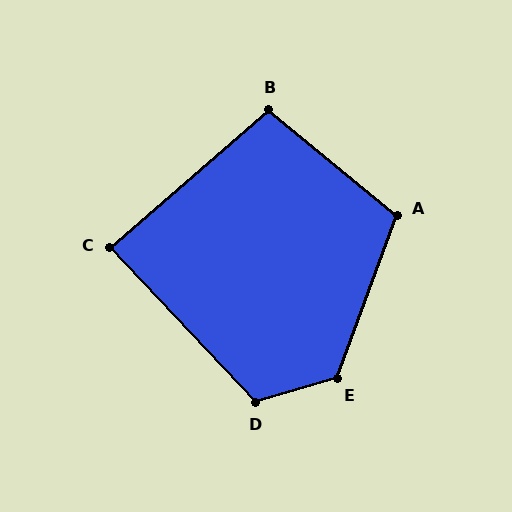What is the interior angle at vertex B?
Approximately 100 degrees (obtuse).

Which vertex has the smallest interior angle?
C, at approximately 88 degrees.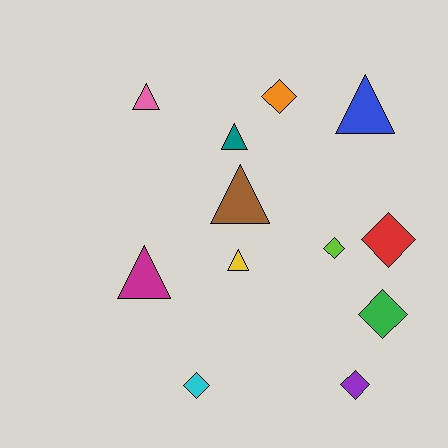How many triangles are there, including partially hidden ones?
There are 6 triangles.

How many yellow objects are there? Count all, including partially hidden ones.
There is 1 yellow object.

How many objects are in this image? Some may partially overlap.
There are 12 objects.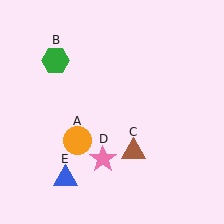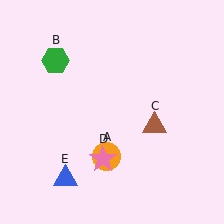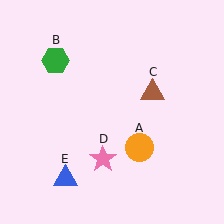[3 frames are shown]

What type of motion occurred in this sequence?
The orange circle (object A), brown triangle (object C) rotated counterclockwise around the center of the scene.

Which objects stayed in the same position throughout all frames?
Green hexagon (object B) and pink star (object D) and blue triangle (object E) remained stationary.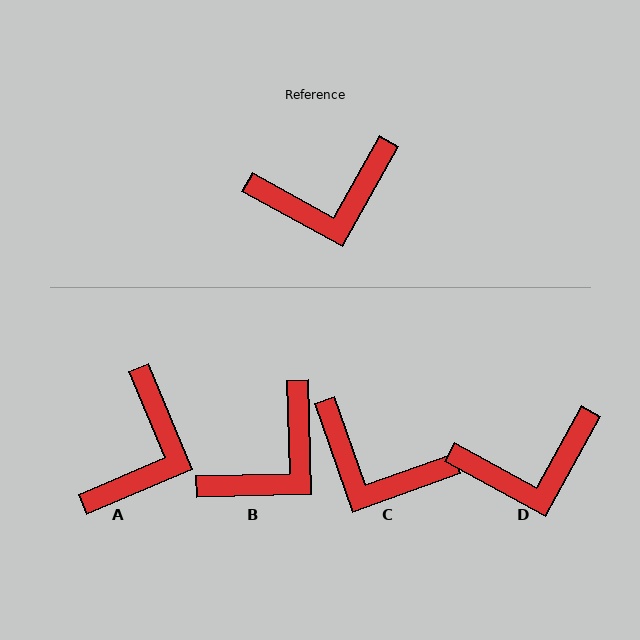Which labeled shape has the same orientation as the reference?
D.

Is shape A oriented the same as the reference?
No, it is off by about 52 degrees.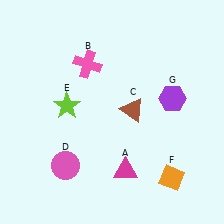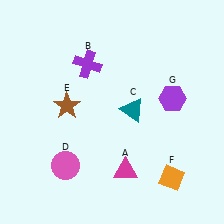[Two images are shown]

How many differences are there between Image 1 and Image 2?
There are 3 differences between the two images.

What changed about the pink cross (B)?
In Image 1, B is pink. In Image 2, it changed to purple.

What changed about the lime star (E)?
In Image 1, E is lime. In Image 2, it changed to brown.